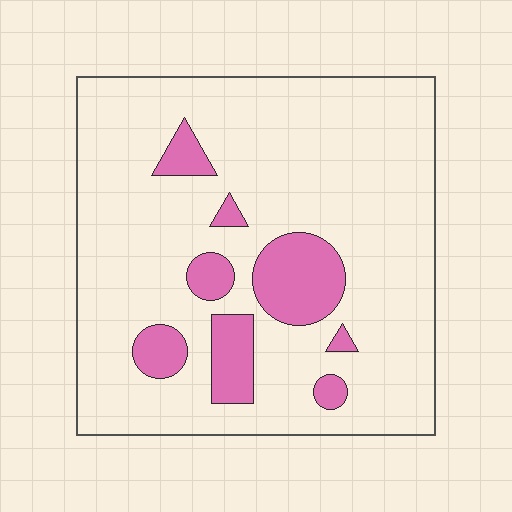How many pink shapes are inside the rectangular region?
8.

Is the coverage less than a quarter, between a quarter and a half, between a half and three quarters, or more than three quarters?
Less than a quarter.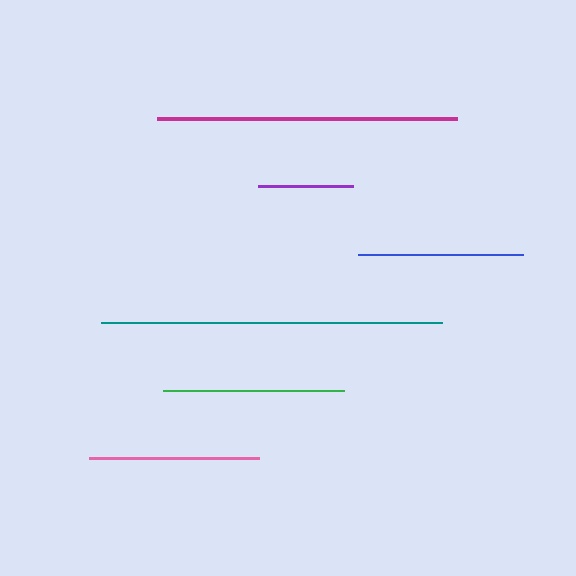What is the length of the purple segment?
The purple segment is approximately 95 pixels long.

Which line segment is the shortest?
The purple line is the shortest at approximately 95 pixels.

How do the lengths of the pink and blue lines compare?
The pink and blue lines are approximately the same length.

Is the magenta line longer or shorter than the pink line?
The magenta line is longer than the pink line.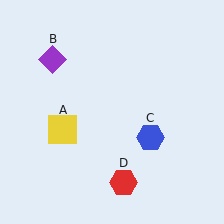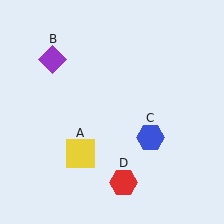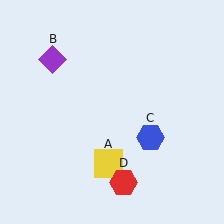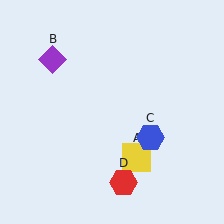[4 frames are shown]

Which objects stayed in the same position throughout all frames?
Purple diamond (object B) and blue hexagon (object C) and red hexagon (object D) remained stationary.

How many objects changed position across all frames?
1 object changed position: yellow square (object A).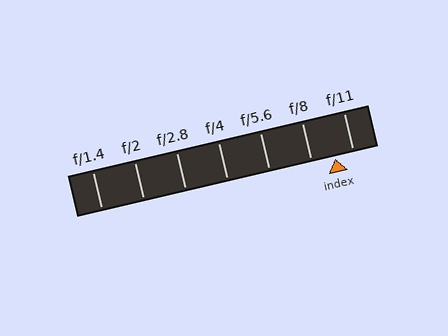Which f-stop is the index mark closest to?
The index mark is closest to f/11.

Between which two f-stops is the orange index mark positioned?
The index mark is between f/8 and f/11.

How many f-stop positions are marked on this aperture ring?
There are 7 f-stop positions marked.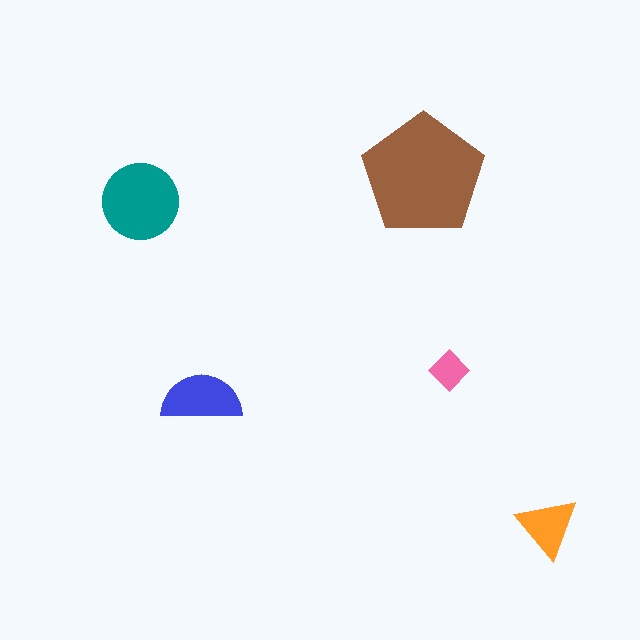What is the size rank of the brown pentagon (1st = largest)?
1st.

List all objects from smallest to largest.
The pink diamond, the orange triangle, the blue semicircle, the teal circle, the brown pentagon.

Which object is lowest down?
The orange triangle is bottommost.